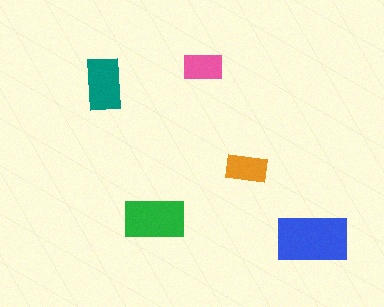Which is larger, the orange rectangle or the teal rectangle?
The teal one.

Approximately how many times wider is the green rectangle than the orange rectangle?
About 1.5 times wider.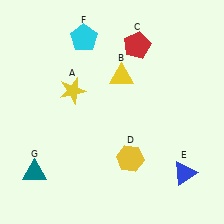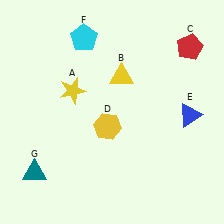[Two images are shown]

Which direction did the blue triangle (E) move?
The blue triangle (E) moved up.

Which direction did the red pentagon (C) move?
The red pentagon (C) moved right.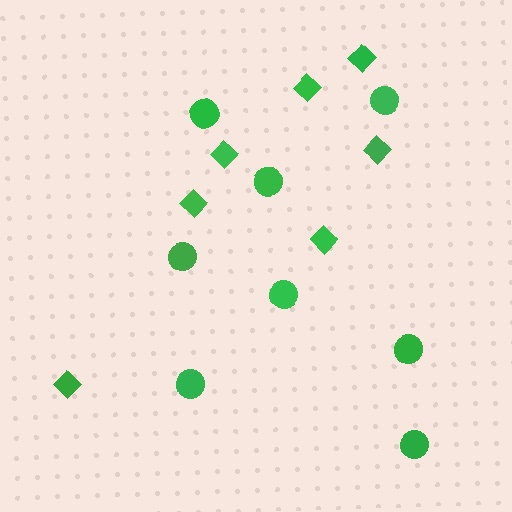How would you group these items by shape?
There are 2 groups: one group of circles (8) and one group of diamonds (7).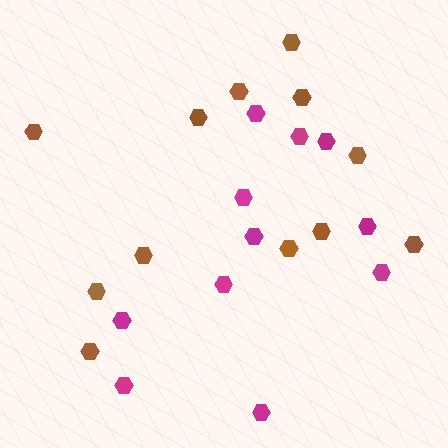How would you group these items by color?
There are 2 groups: one group of magenta hexagons (11) and one group of brown hexagons (12).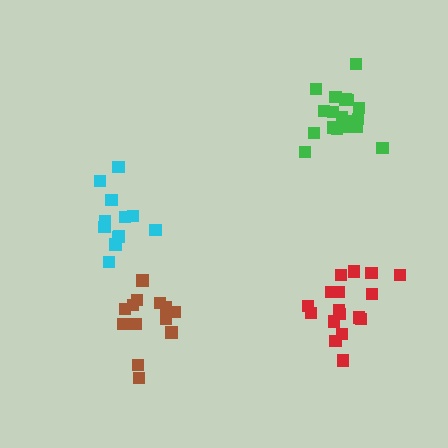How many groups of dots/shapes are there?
There are 4 groups.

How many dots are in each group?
Group 1: 13 dots, Group 2: 17 dots, Group 3: 18 dots, Group 4: 12 dots (60 total).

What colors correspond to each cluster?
The clusters are colored: brown, red, green, cyan.